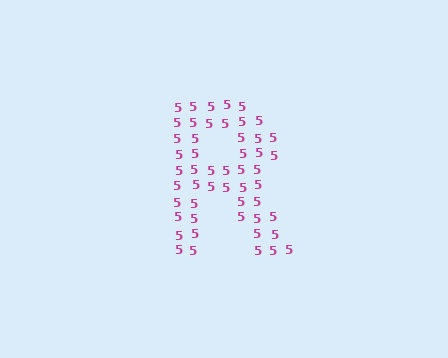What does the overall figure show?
The overall figure shows the letter R.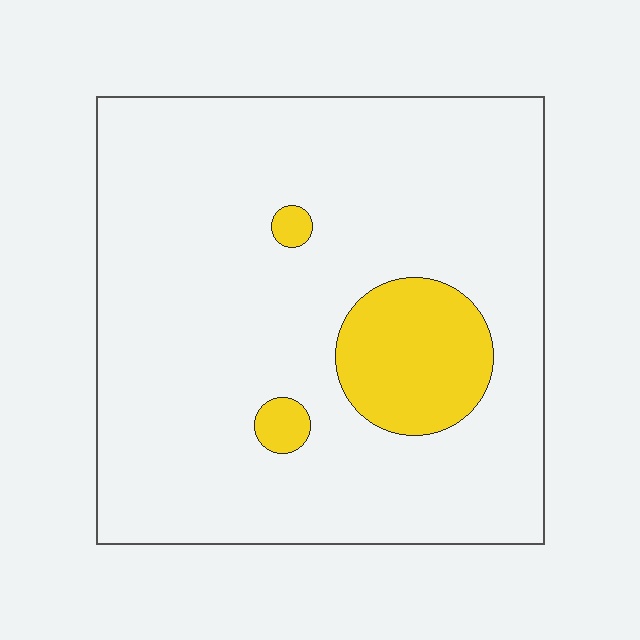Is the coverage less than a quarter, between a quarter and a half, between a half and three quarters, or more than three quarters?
Less than a quarter.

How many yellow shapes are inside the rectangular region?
3.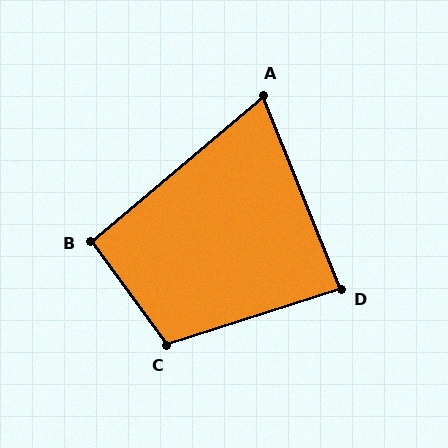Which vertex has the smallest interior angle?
A, at approximately 72 degrees.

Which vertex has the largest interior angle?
C, at approximately 108 degrees.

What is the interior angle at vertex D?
Approximately 86 degrees (approximately right).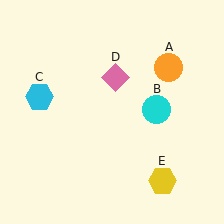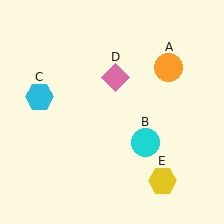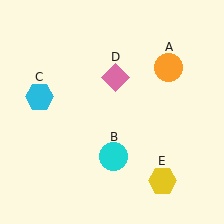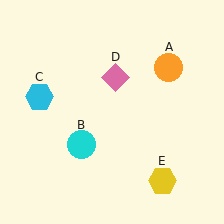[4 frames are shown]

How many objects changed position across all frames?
1 object changed position: cyan circle (object B).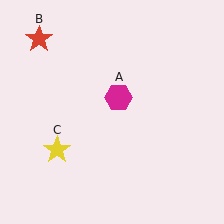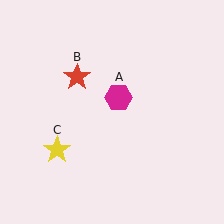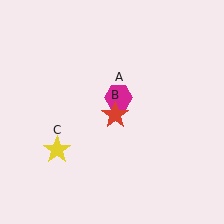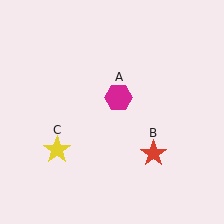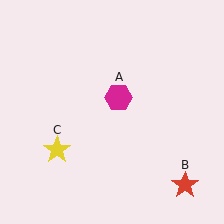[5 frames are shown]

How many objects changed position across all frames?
1 object changed position: red star (object B).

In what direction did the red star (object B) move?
The red star (object B) moved down and to the right.